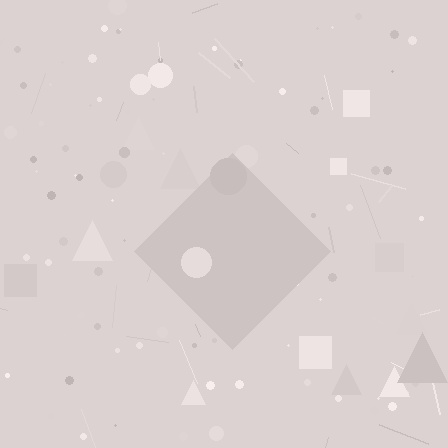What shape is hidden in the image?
A diamond is hidden in the image.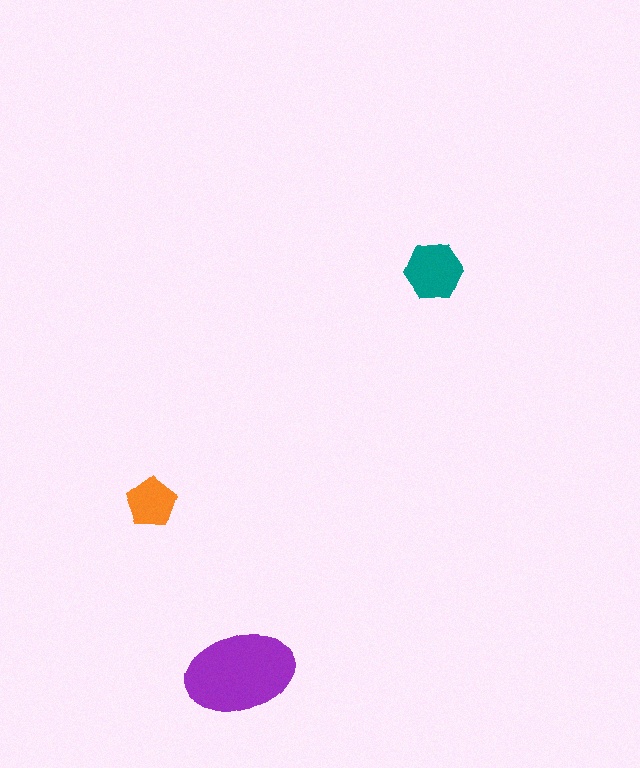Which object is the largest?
The purple ellipse.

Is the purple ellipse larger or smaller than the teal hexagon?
Larger.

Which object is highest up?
The teal hexagon is topmost.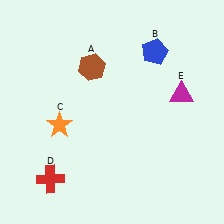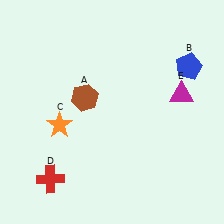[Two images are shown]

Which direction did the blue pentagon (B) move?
The blue pentagon (B) moved right.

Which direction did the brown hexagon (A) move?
The brown hexagon (A) moved down.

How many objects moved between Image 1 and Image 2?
2 objects moved between the two images.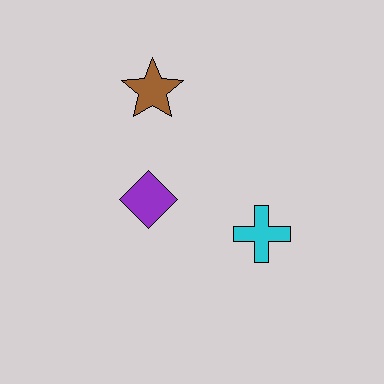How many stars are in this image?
There is 1 star.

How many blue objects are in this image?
There are no blue objects.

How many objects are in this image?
There are 3 objects.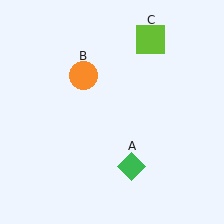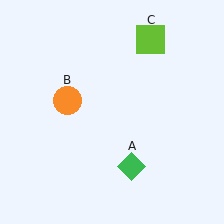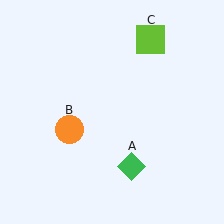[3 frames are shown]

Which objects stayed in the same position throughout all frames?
Green diamond (object A) and lime square (object C) remained stationary.